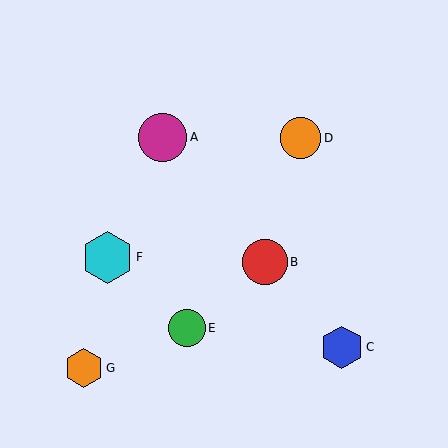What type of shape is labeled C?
Shape C is a blue hexagon.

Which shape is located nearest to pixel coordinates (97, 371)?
The orange hexagon (labeled G) at (84, 368) is nearest to that location.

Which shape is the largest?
The cyan hexagon (labeled F) is the largest.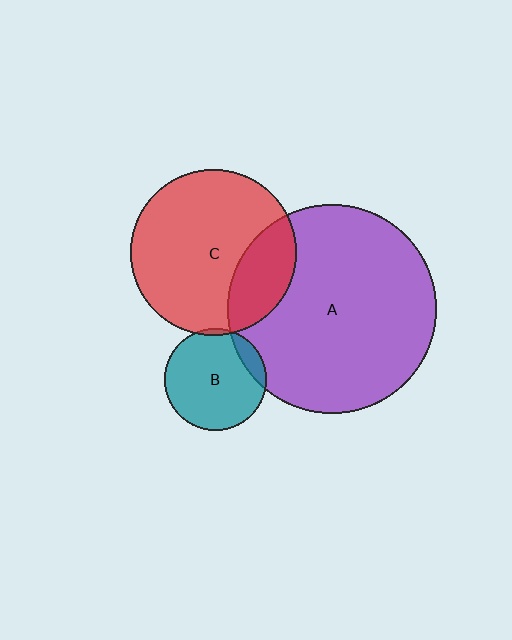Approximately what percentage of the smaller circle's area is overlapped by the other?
Approximately 25%.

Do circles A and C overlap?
Yes.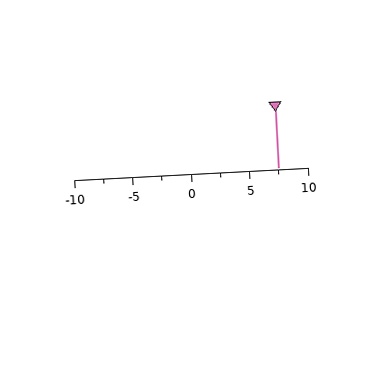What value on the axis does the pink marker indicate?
The marker indicates approximately 7.5.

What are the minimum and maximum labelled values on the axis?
The axis runs from -10 to 10.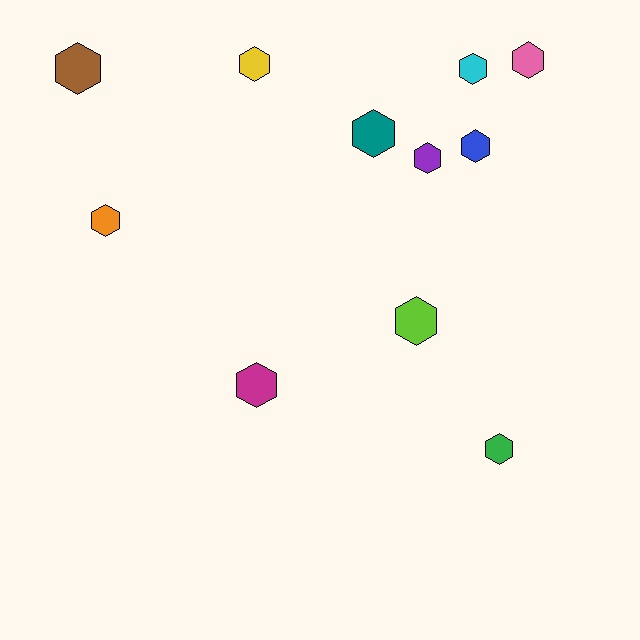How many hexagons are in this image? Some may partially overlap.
There are 11 hexagons.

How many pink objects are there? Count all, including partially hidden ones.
There is 1 pink object.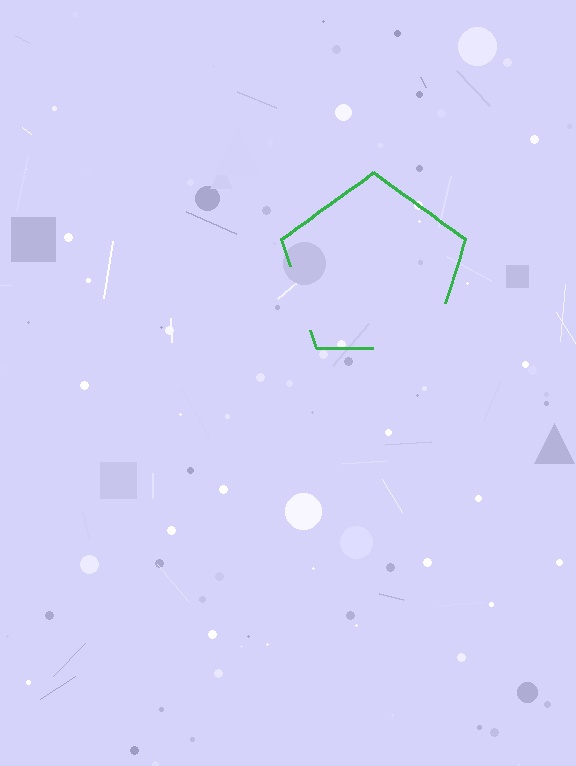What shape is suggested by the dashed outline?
The dashed outline suggests a pentagon.